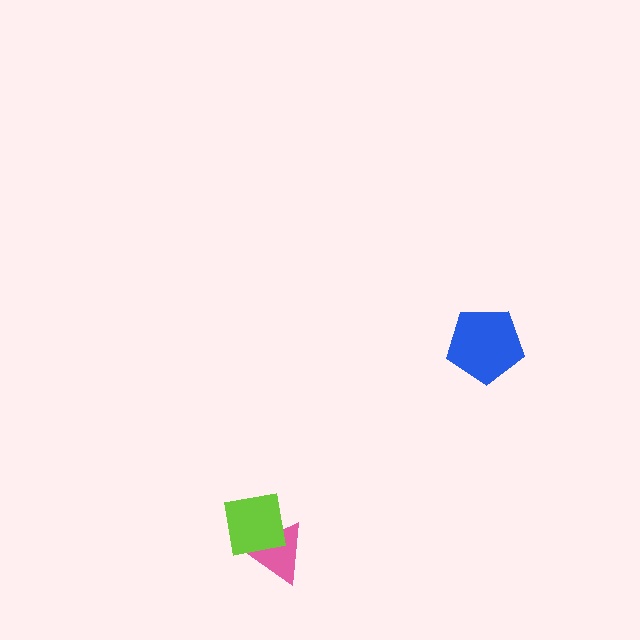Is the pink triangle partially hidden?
Yes, it is partially covered by another shape.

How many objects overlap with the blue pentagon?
0 objects overlap with the blue pentagon.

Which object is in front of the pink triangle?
The lime square is in front of the pink triangle.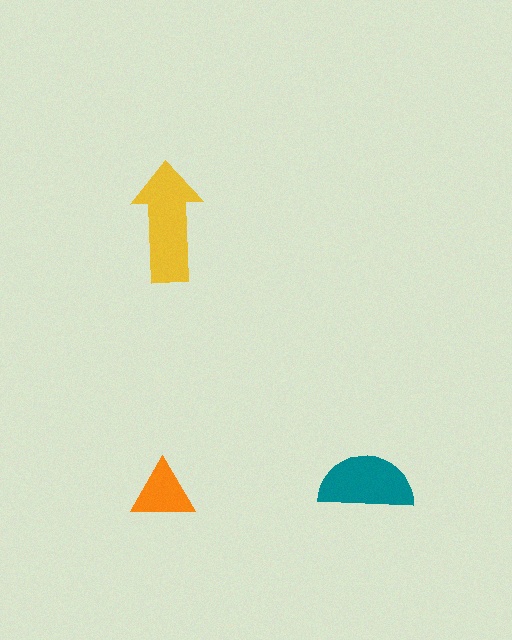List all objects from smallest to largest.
The orange triangle, the teal semicircle, the yellow arrow.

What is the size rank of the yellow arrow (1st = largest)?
1st.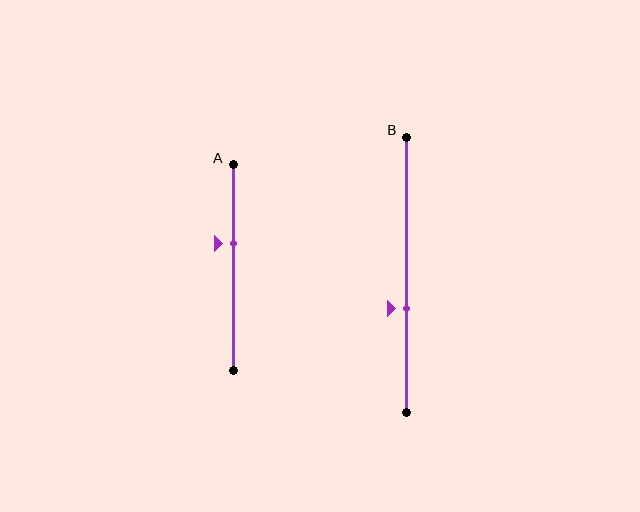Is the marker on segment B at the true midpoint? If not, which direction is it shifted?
No, the marker on segment B is shifted downward by about 12% of the segment length.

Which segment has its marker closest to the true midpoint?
Segment A has its marker closest to the true midpoint.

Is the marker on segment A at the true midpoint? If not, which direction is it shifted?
No, the marker on segment A is shifted upward by about 12% of the segment length.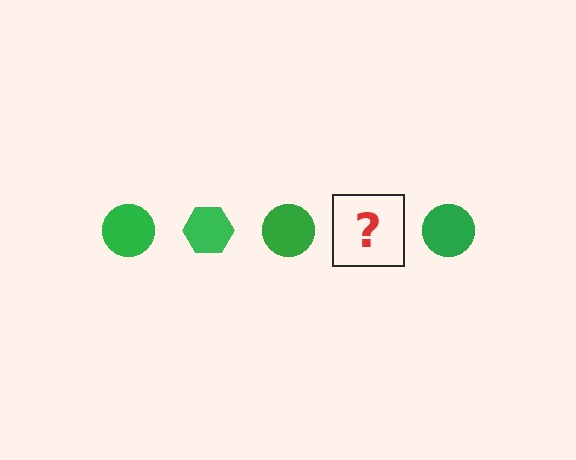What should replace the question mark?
The question mark should be replaced with a green hexagon.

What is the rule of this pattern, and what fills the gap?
The rule is that the pattern cycles through circle, hexagon shapes in green. The gap should be filled with a green hexagon.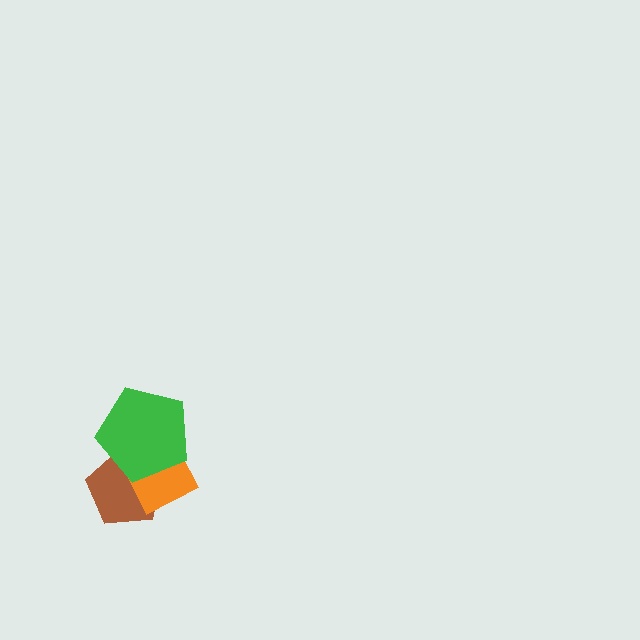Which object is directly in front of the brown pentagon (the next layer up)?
The orange diamond is directly in front of the brown pentagon.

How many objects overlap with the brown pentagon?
2 objects overlap with the brown pentagon.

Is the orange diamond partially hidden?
Yes, it is partially covered by another shape.